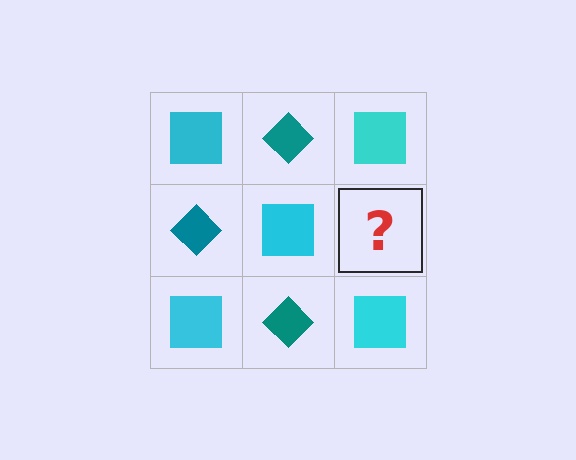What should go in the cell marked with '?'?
The missing cell should contain a teal diamond.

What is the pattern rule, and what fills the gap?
The rule is that it alternates cyan square and teal diamond in a checkerboard pattern. The gap should be filled with a teal diamond.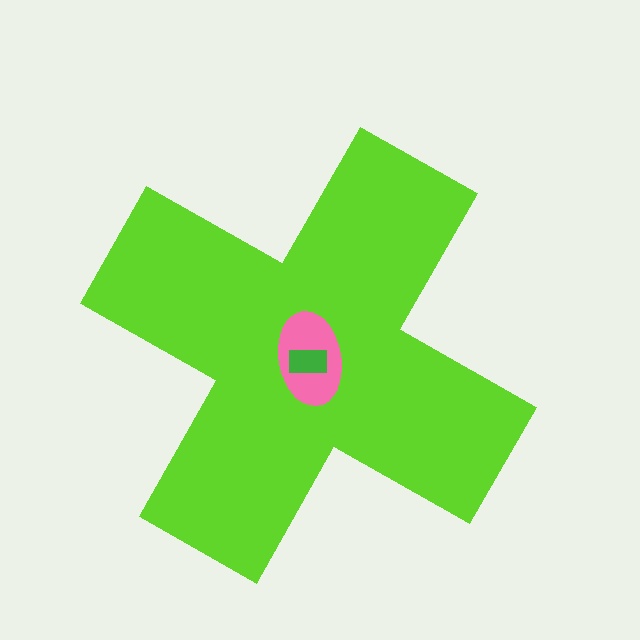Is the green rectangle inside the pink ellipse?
Yes.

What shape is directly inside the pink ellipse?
The green rectangle.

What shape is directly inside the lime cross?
The pink ellipse.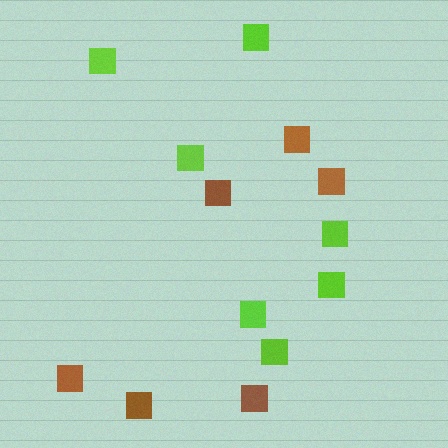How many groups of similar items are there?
There are 2 groups: one group of lime squares (7) and one group of brown squares (6).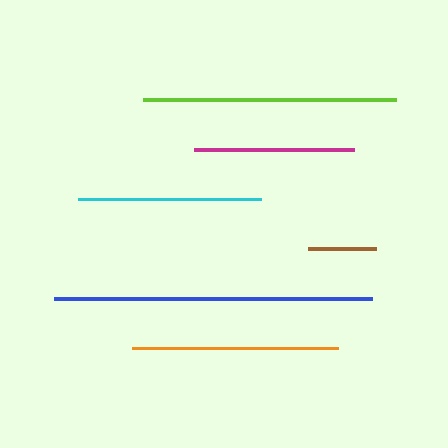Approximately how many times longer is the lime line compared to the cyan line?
The lime line is approximately 1.4 times the length of the cyan line.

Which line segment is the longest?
The blue line is the longest at approximately 318 pixels.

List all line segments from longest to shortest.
From longest to shortest: blue, lime, orange, cyan, magenta, brown.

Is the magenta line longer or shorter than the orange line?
The orange line is longer than the magenta line.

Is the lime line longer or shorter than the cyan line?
The lime line is longer than the cyan line.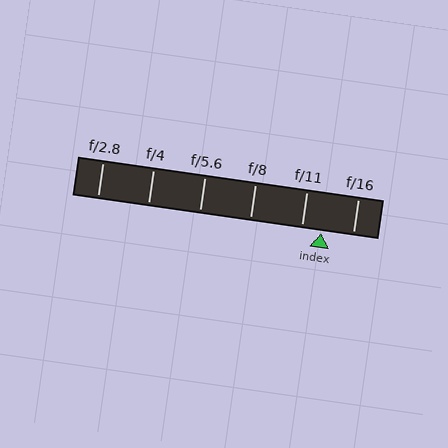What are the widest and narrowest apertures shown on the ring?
The widest aperture shown is f/2.8 and the narrowest is f/16.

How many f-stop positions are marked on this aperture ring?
There are 6 f-stop positions marked.